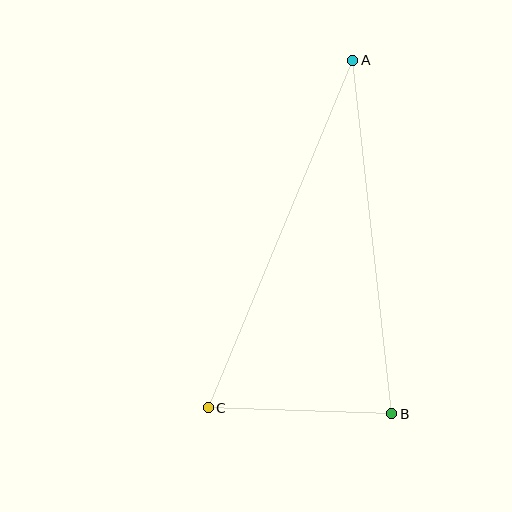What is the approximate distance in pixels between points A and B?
The distance between A and B is approximately 356 pixels.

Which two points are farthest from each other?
Points A and C are farthest from each other.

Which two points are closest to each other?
Points B and C are closest to each other.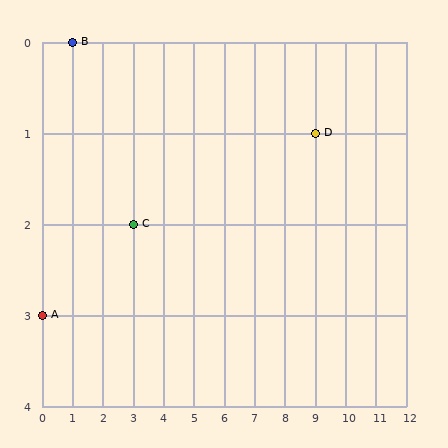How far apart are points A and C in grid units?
Points A and C are 3 columns and 1 row apart (about 3.2 grid units diagonally).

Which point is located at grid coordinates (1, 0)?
Point B is at (1, 0).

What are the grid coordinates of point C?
Point C is at grid coordinates (3, 2).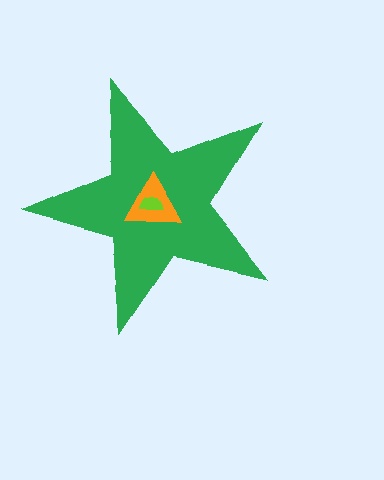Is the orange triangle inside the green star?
Yes.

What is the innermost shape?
The lime semicircle.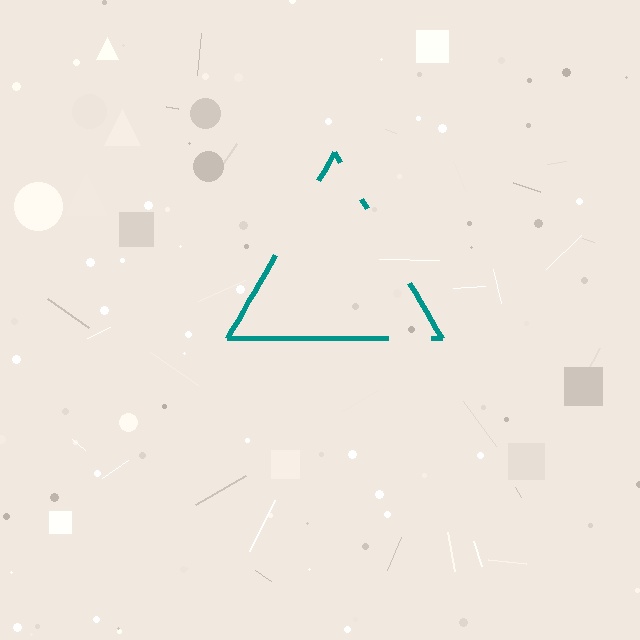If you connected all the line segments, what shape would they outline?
They would outline a triangle.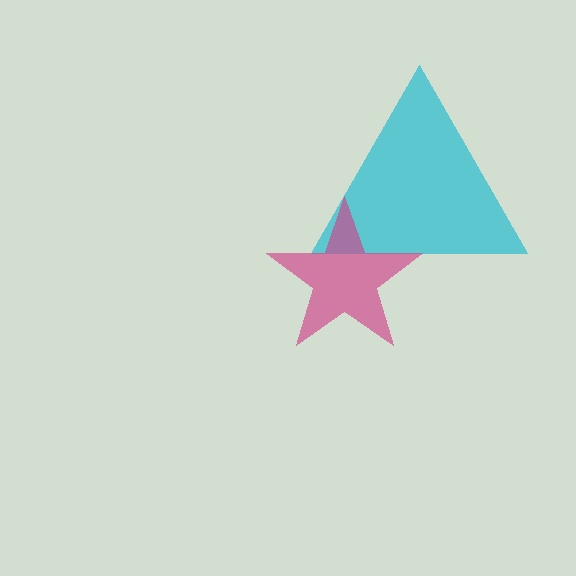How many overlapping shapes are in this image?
There are 2 overlapping shapes in the image.